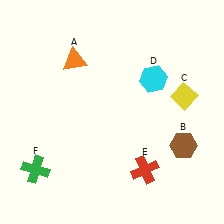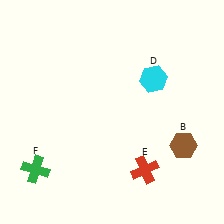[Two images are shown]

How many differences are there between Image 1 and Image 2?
There are 2 differences between the two images.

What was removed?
The yellow diamond (C), the orange triangle (A) were removed in Image 2.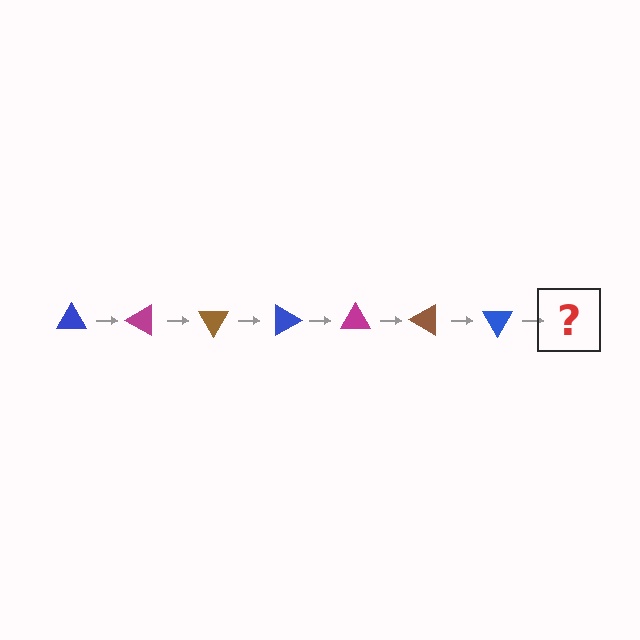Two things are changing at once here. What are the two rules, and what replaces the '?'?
The two rules are that it rotates 30 degrees each step and the color cycles through blue, magenta, and brown. The '?' should be a magenta triangle, rotated 210 degrees from the start.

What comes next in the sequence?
The next element should be a magenta triangle, rotated 210 degrees from the start.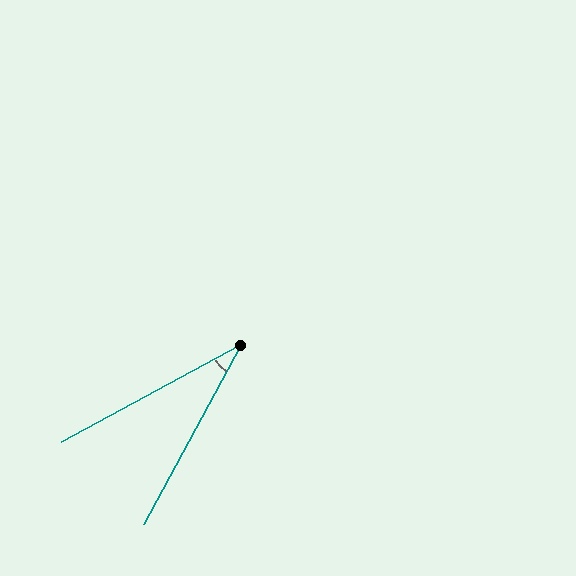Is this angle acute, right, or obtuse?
It is acute.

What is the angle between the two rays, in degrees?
Approximately 33 degrees.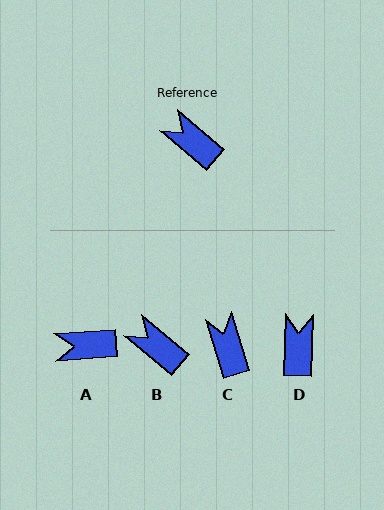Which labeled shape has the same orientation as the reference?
B.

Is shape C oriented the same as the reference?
No, it is off by about 33 degrees.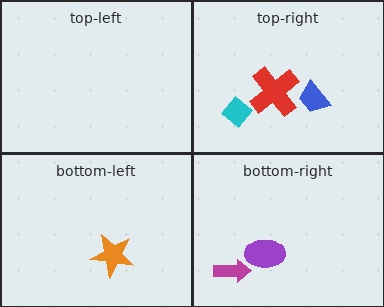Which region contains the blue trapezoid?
The top-right region.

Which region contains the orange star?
The bottom-left region.